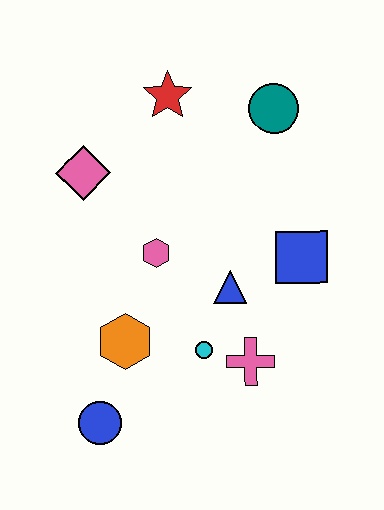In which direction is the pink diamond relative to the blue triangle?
The pink diamond is to the left of the blue triangle.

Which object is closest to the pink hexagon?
The blue triangle is closest to the pink hexagon.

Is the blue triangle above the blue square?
No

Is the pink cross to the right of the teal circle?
No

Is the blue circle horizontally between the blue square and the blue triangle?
No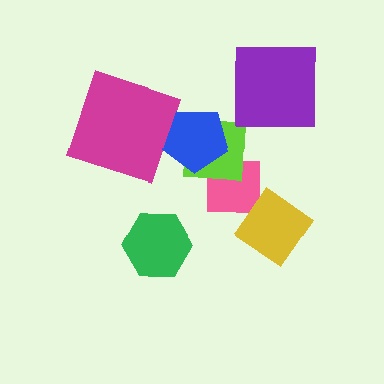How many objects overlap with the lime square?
2 objects overlap with the lime square.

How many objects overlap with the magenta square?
0 objects overlap with the magenta square.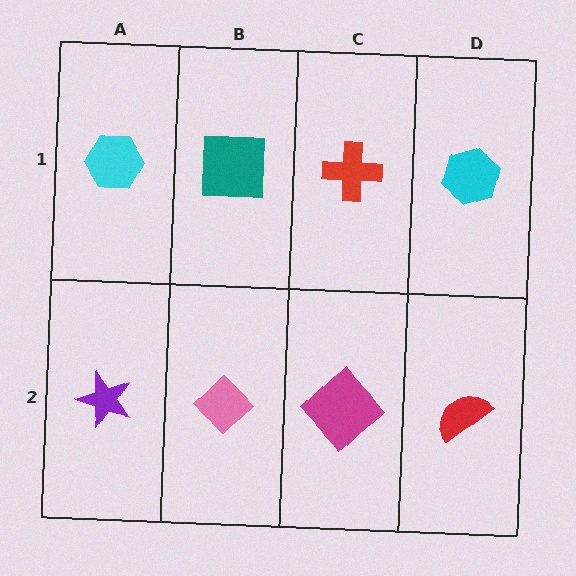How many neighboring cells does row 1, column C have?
3.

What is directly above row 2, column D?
A cyan hexagon.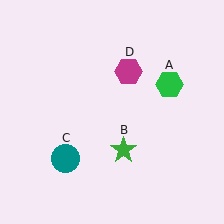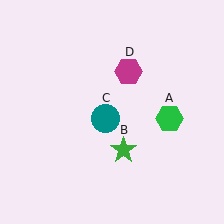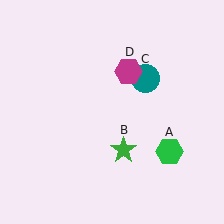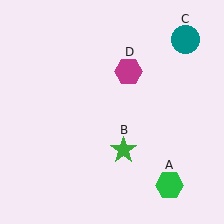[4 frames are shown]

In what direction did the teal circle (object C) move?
The teal circle (object C) moved up and to the right.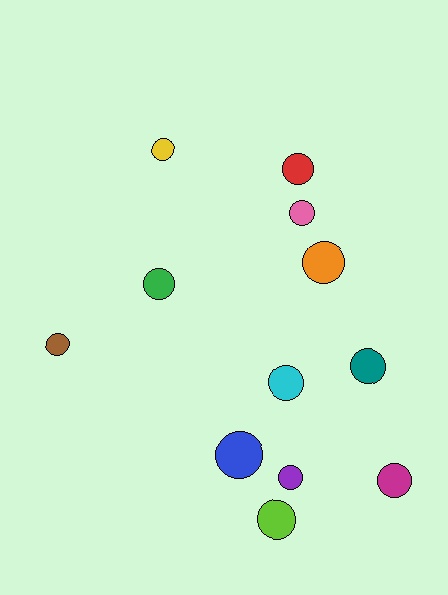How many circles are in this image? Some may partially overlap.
There are 12 circles.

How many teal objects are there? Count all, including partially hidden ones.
There is 1 teal object.